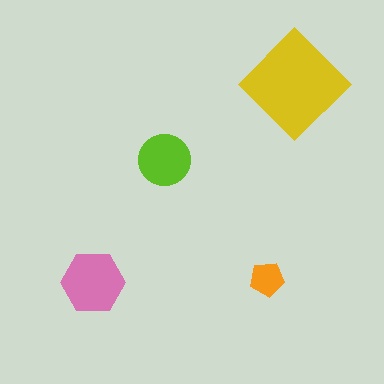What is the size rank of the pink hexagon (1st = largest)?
2nd.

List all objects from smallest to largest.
The orange pentagon, the lime circle, the pink hexagon, the yellow diamond.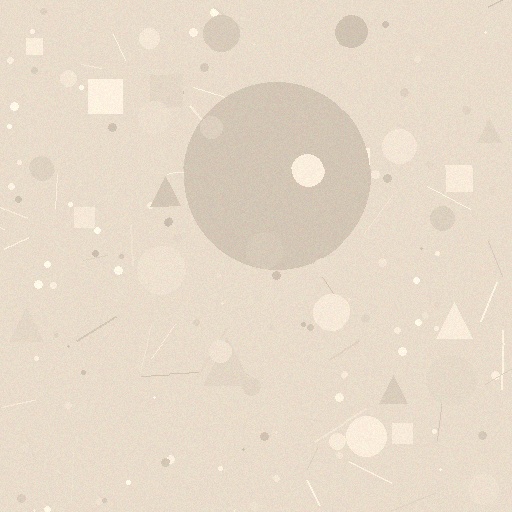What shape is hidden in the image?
A circle is hidden in the image.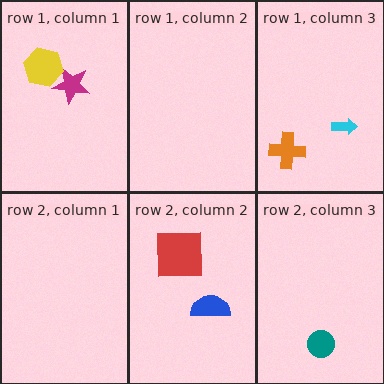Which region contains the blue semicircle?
The row 2, column 2 region.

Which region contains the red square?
The row 2, column 2 region.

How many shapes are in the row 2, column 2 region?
2.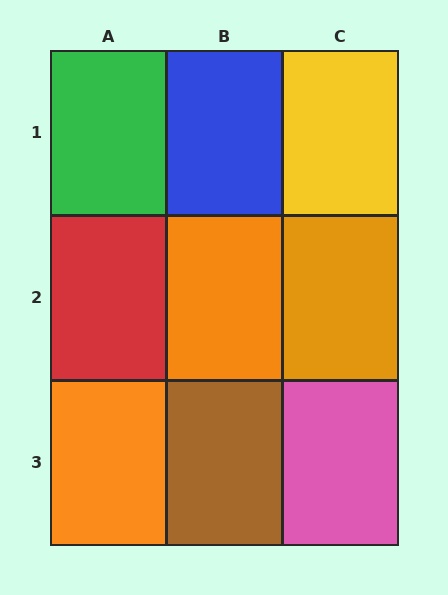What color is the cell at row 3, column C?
Pink.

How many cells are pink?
1 cell is pink.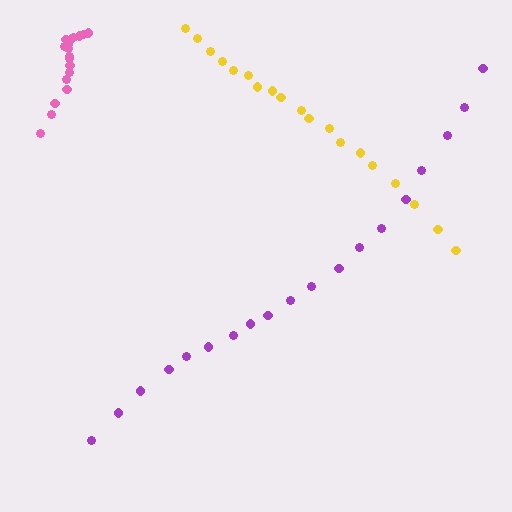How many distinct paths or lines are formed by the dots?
There are 3 distinct paths.